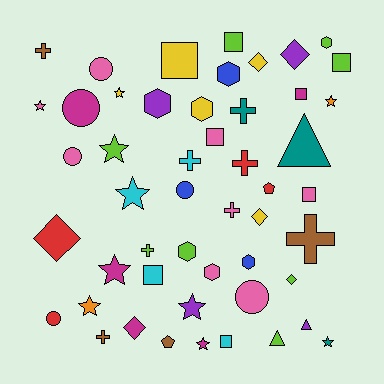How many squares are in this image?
There are 8 squares.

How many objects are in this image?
There are 50 objects.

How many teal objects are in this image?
There are 3 teal objects.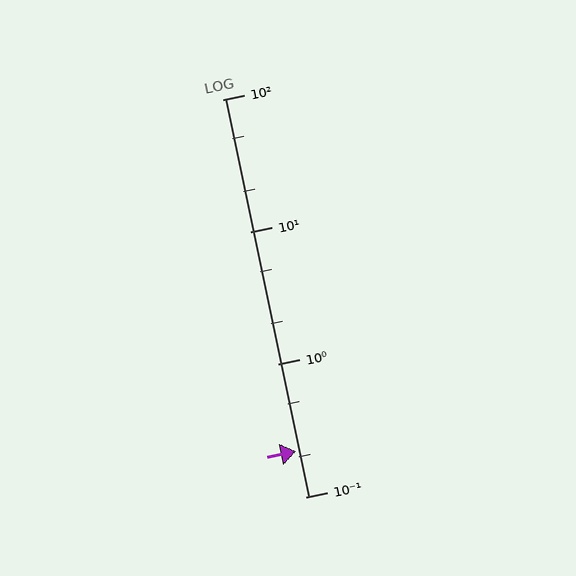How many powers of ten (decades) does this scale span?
The scale spans 3 decades, from 0.1 to 100.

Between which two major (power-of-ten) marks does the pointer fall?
The pointer is between 0.1 and 1.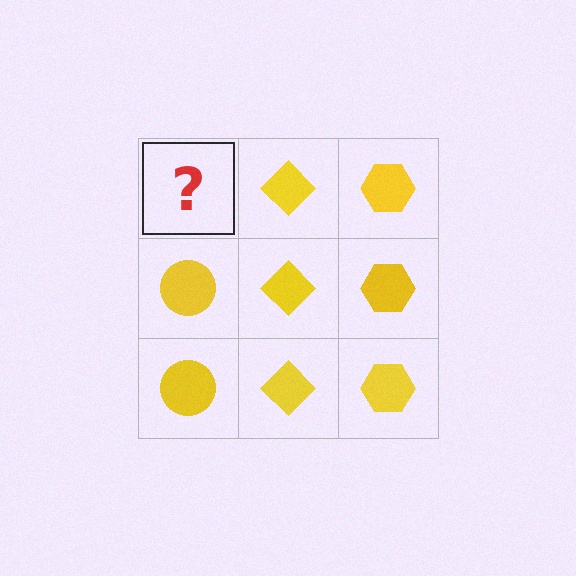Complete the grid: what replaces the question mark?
The question mark should be replaced with a yellow circle.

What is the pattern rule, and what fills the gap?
The rule is that each column has a consistent shape. The gap should be filled with a yellow circle.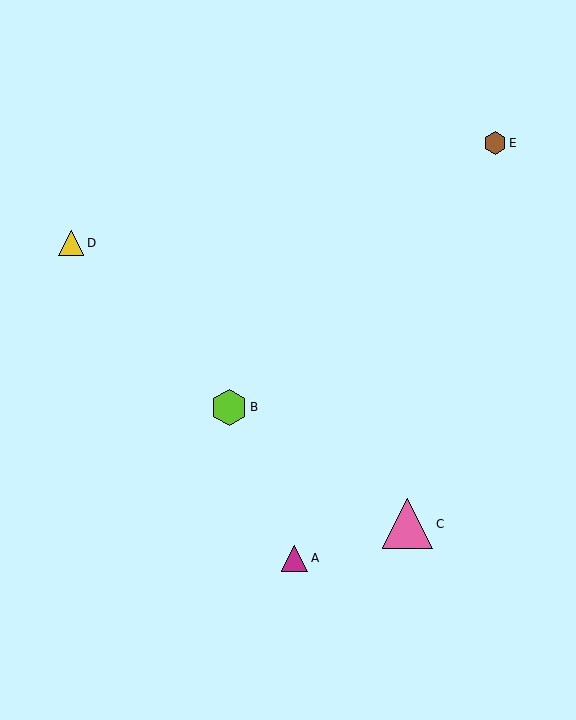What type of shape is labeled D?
Shape D is a yellow triangle.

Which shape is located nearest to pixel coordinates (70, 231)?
The yellow triangle (labeled D) at (71, 243) is nearest to that location.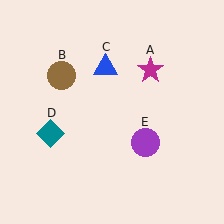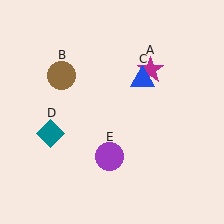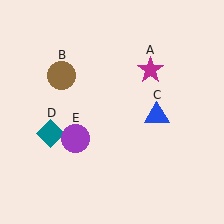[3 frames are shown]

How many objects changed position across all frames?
2 objects changed position: blue triangle (object C), purple circle (object E).